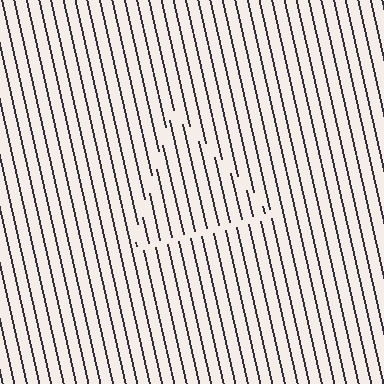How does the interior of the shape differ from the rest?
The interior of the shape contains the same grating, shifted by half a period — the contour is defined by the phase discontinuity where line-ends from the inner and outer gratings abut.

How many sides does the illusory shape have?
3 sides — the line-ends trace a triangle.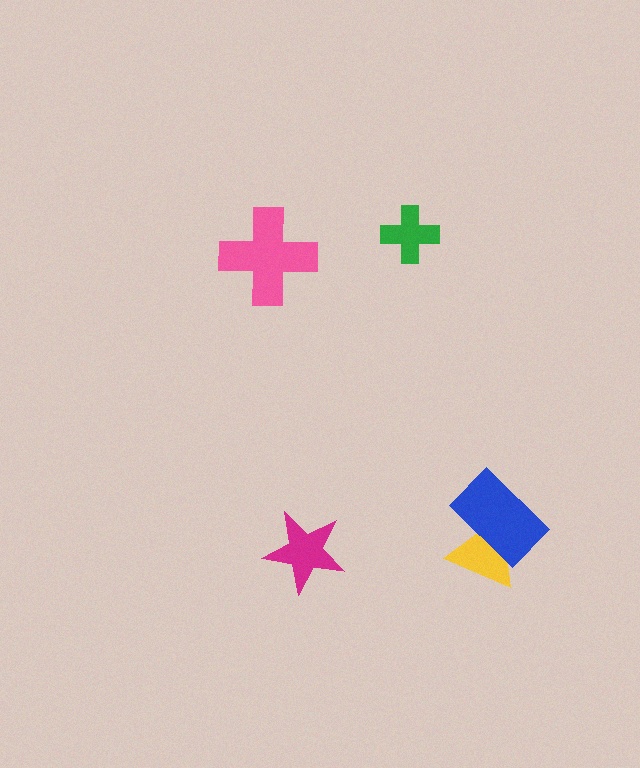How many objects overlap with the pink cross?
0 objects overlap with the pink cross.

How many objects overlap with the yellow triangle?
1 object overlaps with the yellow triangle.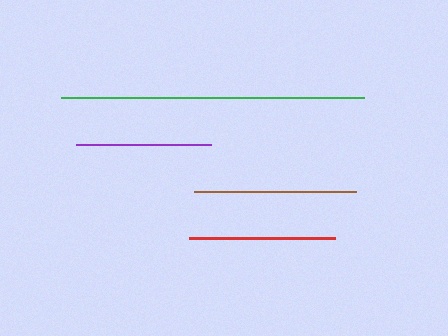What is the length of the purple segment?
The purple segment is approximately 136 pixels long.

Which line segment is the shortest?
The purple line is the shortest at approximately 136 pixels.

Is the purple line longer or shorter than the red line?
The red line is longer than the purple line.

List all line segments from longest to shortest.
From longest to shortest: green, brown, red, purple.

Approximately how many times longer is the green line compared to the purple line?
The green line is approximately 2.2 times the length of the purple line.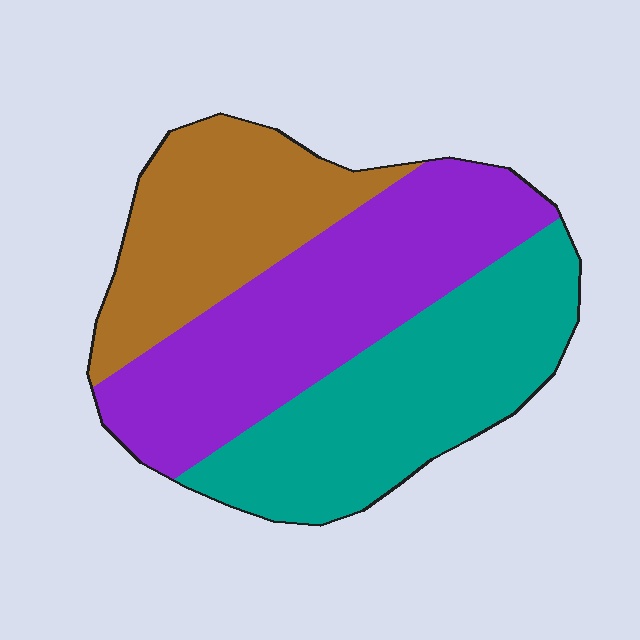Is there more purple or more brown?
Purple.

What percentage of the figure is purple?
Purple takes up between a third and a half of the figure.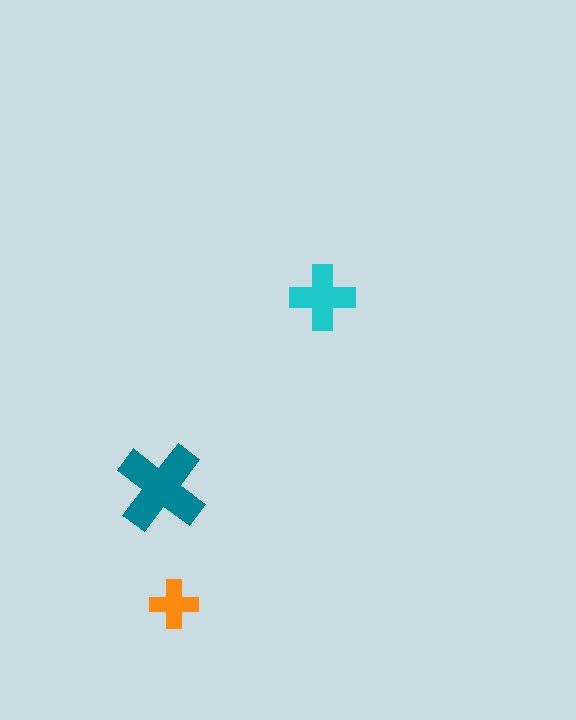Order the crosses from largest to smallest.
the teal one, the cyan one, the orange one.